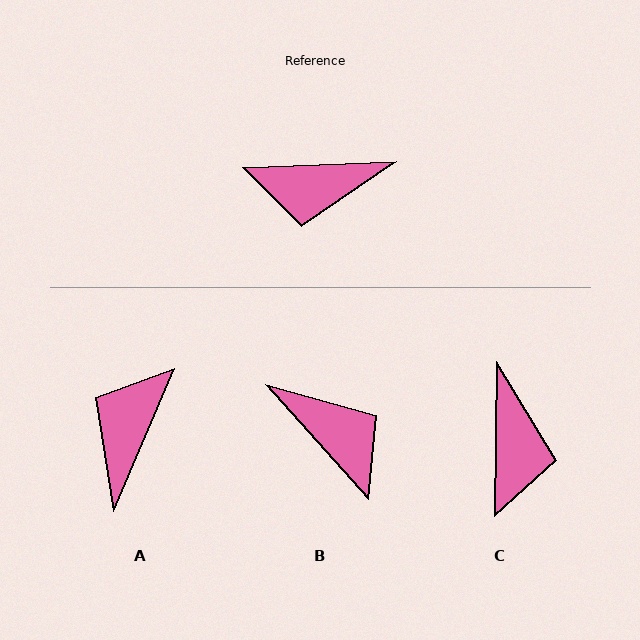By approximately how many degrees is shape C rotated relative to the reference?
Approximately 87 degrees counter-clockwise.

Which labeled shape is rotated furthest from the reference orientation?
B, about 130 degrees away.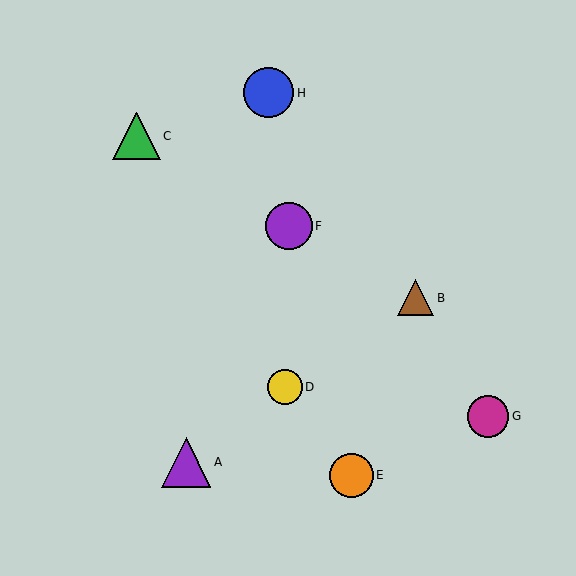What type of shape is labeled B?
Shape B is a brown triangle.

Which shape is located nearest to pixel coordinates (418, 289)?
The brown triangle (labeled B) at (416, 298) is nearest to that location.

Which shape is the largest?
The blue circle (labeled H) is the largest.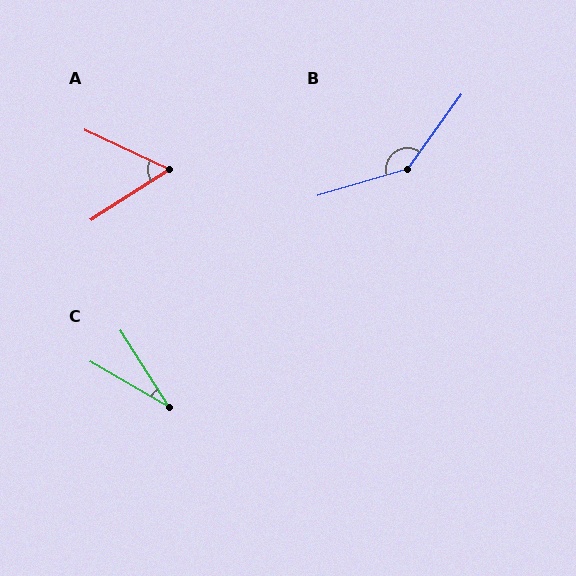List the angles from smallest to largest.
C (27°), A (58°), B (142°).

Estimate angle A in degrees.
Approximately 58 degrees.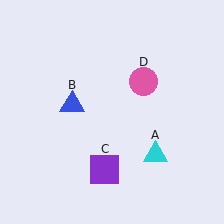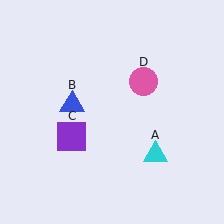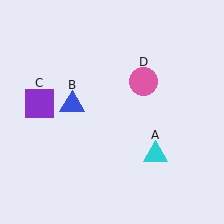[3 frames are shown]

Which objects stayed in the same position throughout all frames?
Cyan triangle (object A) and blue triangle (object B) and pink circle (object D) remained stationary.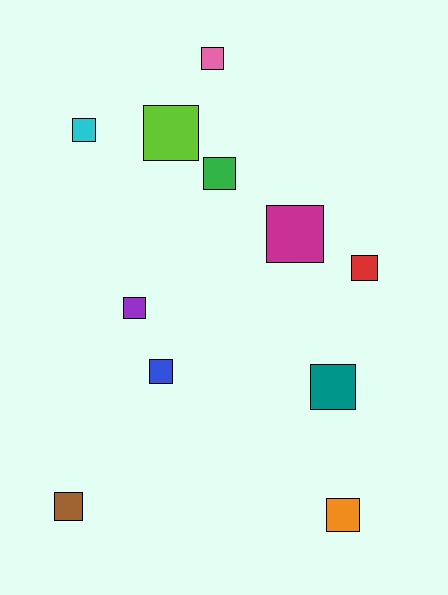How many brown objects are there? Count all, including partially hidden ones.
There is 1 brown object.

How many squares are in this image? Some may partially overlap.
There are 11 squares.